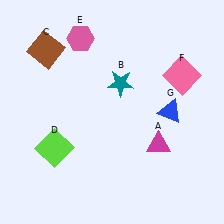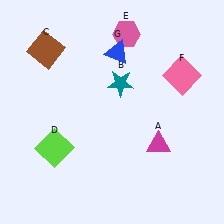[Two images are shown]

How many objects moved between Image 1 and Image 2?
2 objects moved between the two images.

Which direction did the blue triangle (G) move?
The blue triangle (G) moved up.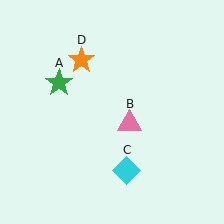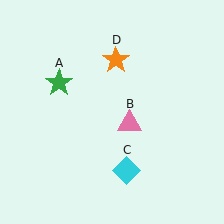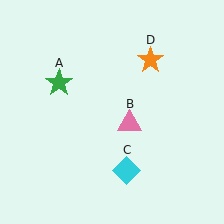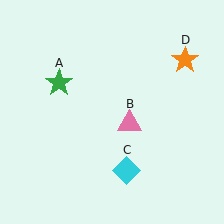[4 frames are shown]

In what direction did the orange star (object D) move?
The orange star (object D) moved right.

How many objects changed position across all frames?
1 object changed position: orange star (object D).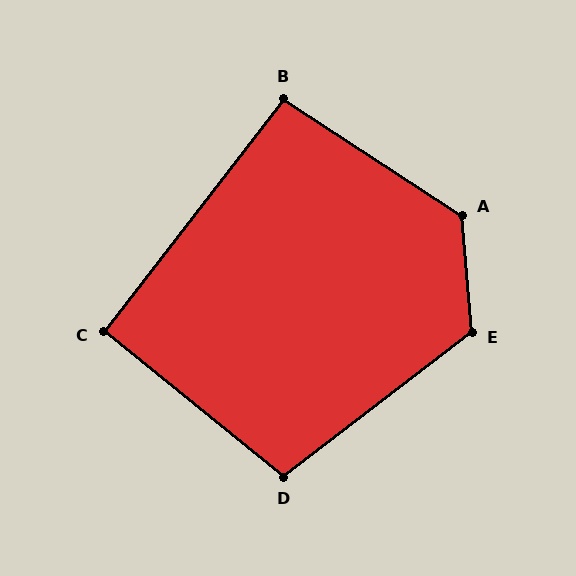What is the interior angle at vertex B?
Approximately 95 degrees (approximately right).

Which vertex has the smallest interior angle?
C, at approximately 91 degrees.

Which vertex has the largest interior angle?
A, at approximately 128 degrees.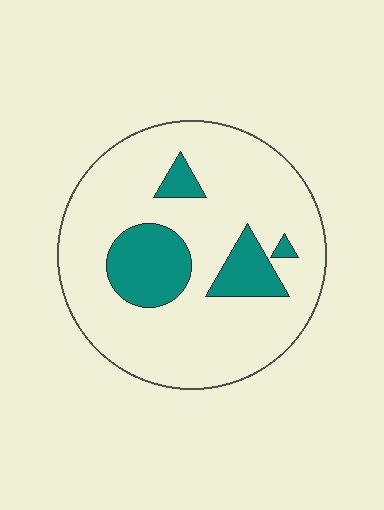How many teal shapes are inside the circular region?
4.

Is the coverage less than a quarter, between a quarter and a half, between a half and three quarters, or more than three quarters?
Less than a quarter.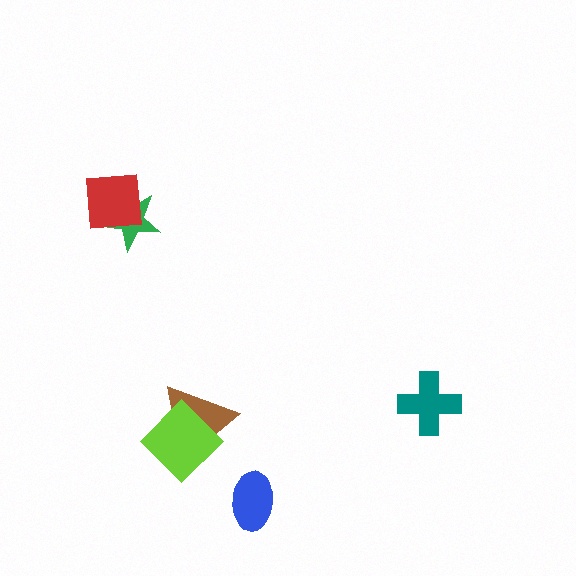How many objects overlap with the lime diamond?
1 object overlaps with the lime diamond.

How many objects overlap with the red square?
1 object overlaps with the red square.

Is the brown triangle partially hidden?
Yes, it is partially covered by another shape.